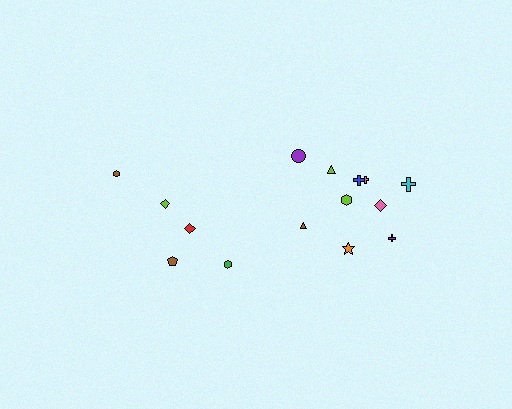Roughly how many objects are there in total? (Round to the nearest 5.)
Roughly 15 objects in total.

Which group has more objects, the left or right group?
The right group.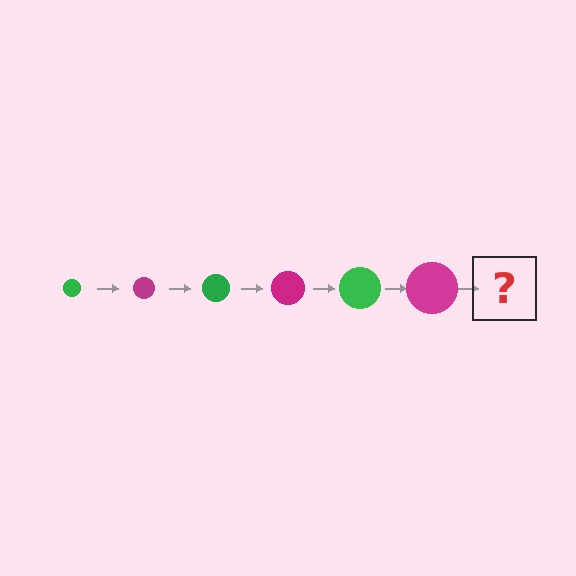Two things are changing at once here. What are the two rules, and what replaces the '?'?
The two rules are that the circle grows larger each step and the color cycles through green and magenta. The '?' should be a green circle, larger than the previous one.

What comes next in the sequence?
The next element should be a green circle, larger than the previous one.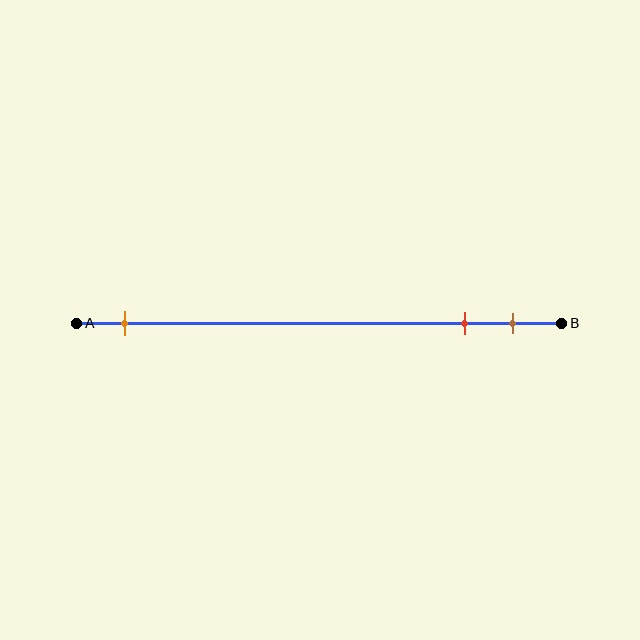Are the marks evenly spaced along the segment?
No, the marks are not evenly spaced.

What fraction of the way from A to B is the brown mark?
The brown mark is approximately 90% (0.9) of the way from A to B.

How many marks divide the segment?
There are 3 marks dividing the segment.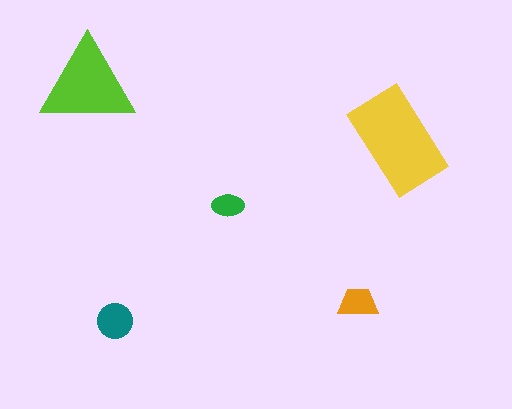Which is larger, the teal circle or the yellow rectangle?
The yellow rectangle.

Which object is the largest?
The yellow rectangle.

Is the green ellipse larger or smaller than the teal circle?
Smaller.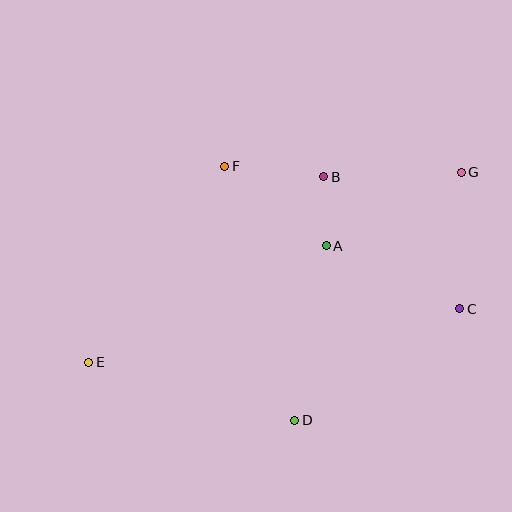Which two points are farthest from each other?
Points E and G are farthest from each other.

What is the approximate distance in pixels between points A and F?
The distance between A and F is approximately 129 pixels.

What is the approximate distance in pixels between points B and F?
The distance between B and F is approximately 100 pixels.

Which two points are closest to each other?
Points A and B are closest to each other.